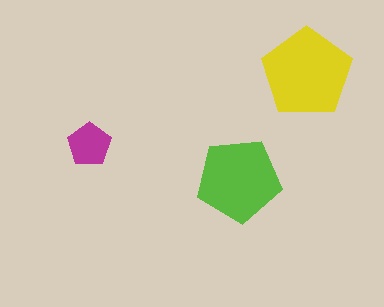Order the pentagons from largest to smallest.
the yellow one, the lime one, the magenta one.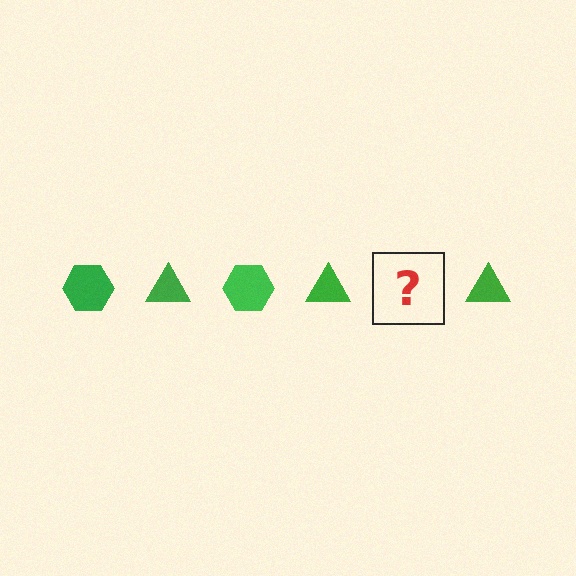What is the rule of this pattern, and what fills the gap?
The rule is that the pattern cycles through hexagon, triangle shapes in green. The gap should be filled with a green hexagon.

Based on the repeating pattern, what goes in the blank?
The blank should be a green hexagon.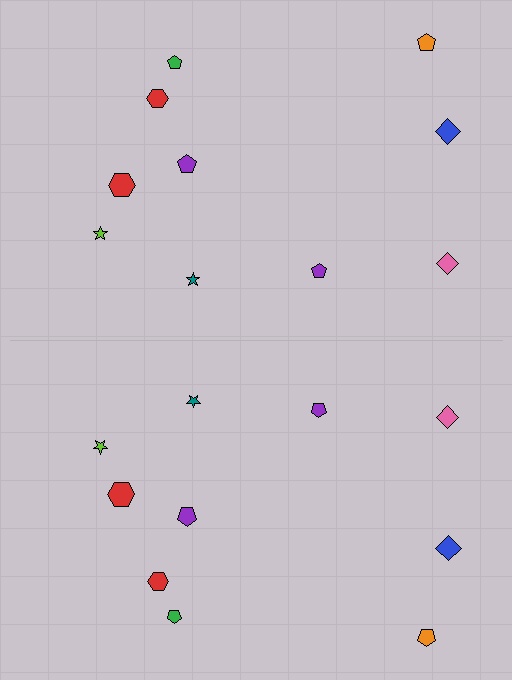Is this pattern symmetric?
Yes, this pattern has bilateral (reflection) symmetry.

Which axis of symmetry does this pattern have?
The pattern has a horizontal axis of symmetry running through the center of the image.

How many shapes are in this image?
There are 20 shapes in this image.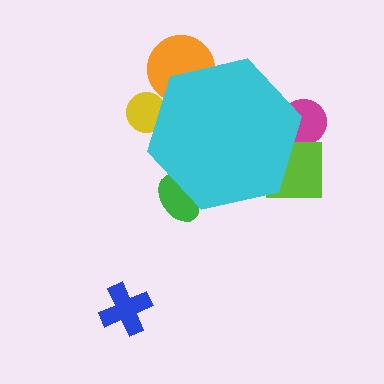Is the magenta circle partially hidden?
Yes, the magenta circle is partially hidden behind the cyan hexagon.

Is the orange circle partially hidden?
Yes, the orange circle is partially hidden behind the cyan hexagon.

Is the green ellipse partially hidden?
Yes, the green ellipse is partially hidden behind the cyan hexagon.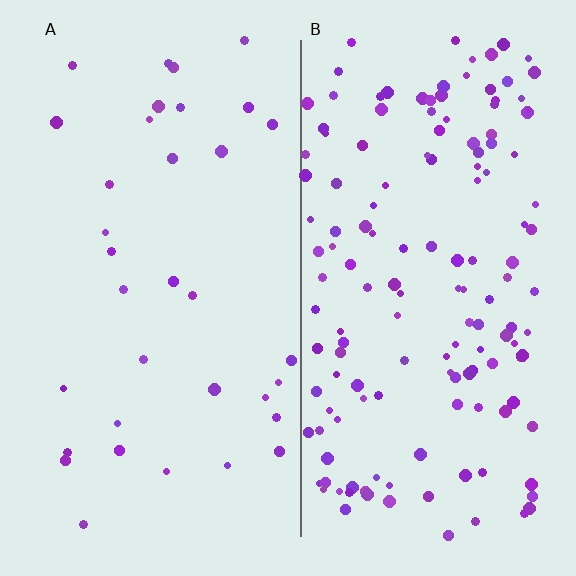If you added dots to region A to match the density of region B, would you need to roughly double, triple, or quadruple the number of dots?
Approximately quadruple.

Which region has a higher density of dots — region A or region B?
B (the right).